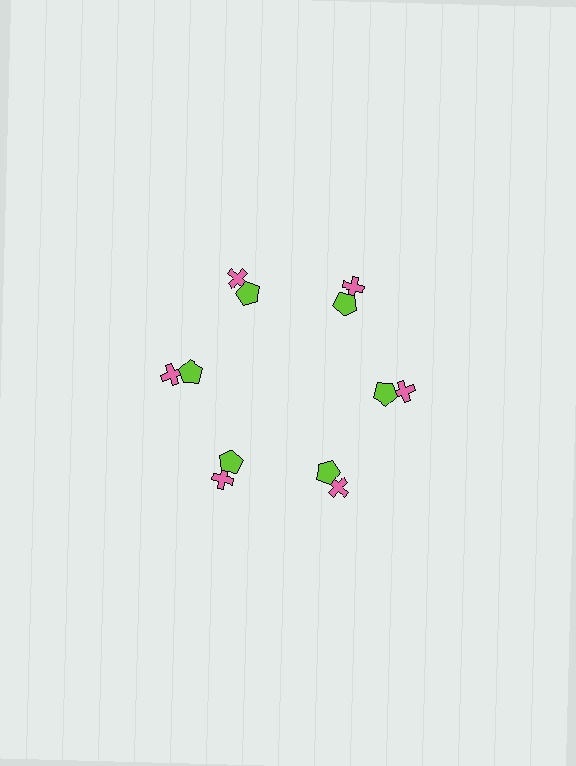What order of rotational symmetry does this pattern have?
This pattern has 6-fold rotational symmetry.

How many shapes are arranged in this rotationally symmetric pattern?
There are 12 shapes, arranged in 6 groups of 2.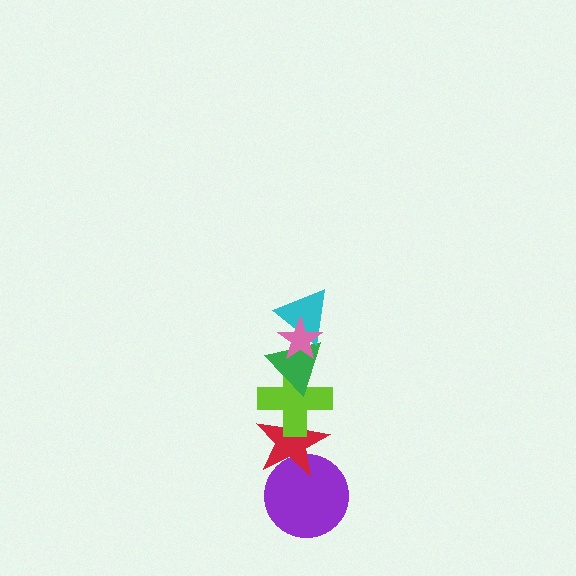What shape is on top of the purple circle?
The red star is on top of the purple circle.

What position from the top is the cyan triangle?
The cyan triangle is 2nd from the top.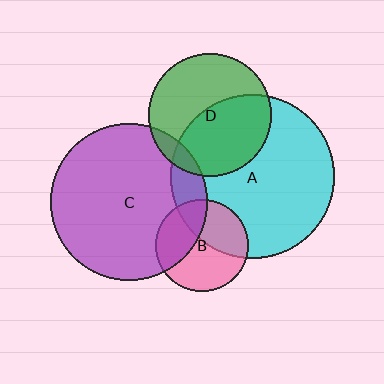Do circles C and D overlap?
Yes.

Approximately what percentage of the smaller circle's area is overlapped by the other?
Approximately 10%.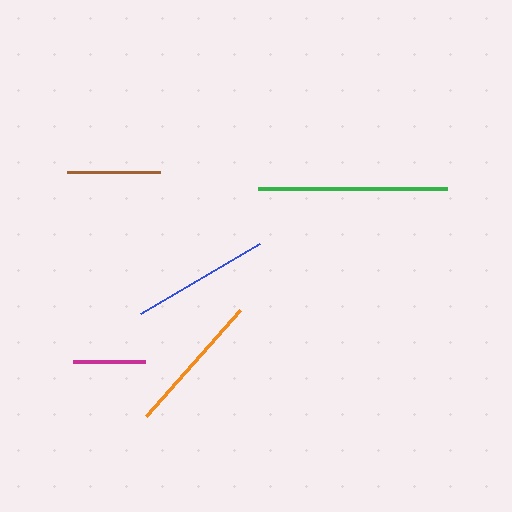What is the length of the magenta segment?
The magenta segment is approximately 72 pixels long.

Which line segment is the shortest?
The magenta line is the shortest at approximately 72 pixels.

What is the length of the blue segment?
The blue segment is approximately 138 pixels long.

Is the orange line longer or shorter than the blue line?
The orange line is longer than the blue line.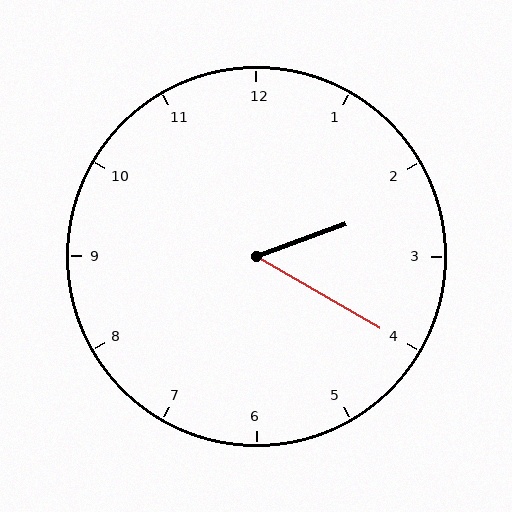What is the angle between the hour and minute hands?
Approximately 50 degrees.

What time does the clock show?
2:20.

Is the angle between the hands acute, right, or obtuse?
It is acute.